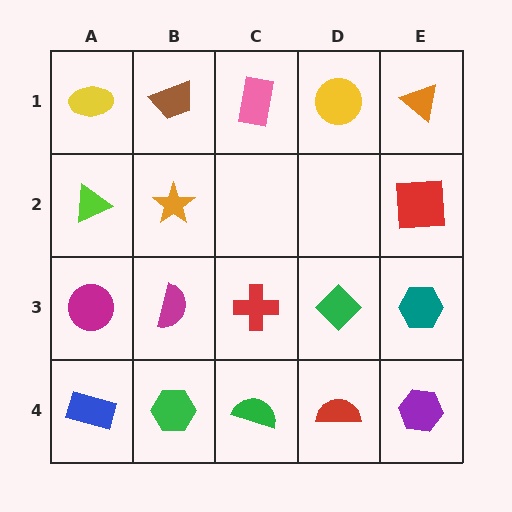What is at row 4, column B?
A green hexagon.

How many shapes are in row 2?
3 shapes.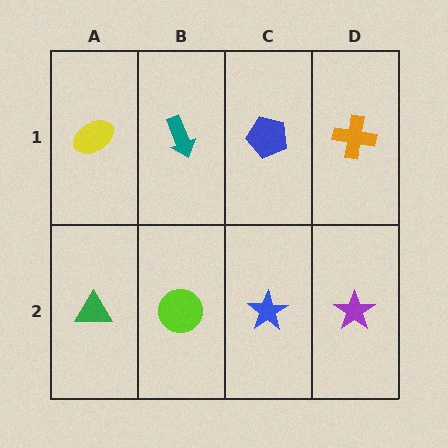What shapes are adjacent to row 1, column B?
A lime circle (row 2, column B), a yellow ellipse (row 1, column A), a blue pentagon (row 1, column C).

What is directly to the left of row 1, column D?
A blue pentagon.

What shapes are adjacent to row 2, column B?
A teal arrow (row 1, column B), a green triangle (row 2, column A), a blue star (row 2, column C).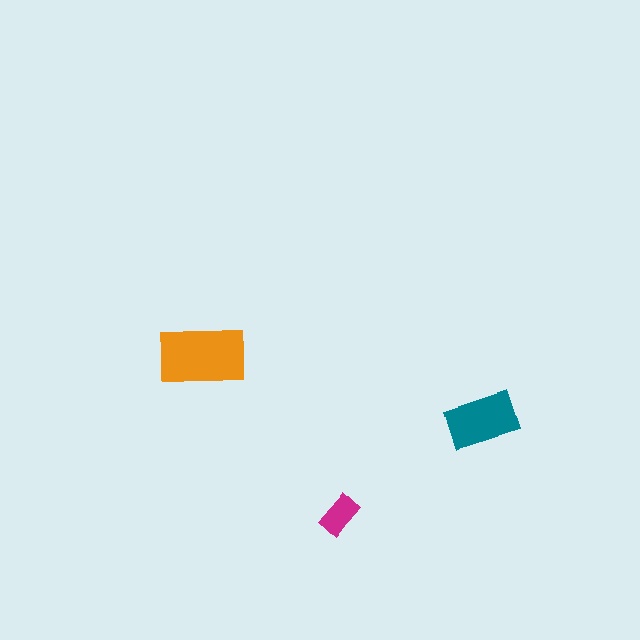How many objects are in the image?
There are 3 objects in the image.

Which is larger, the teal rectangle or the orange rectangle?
The orange one.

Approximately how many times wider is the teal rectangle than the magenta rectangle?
About 1.5 times wider.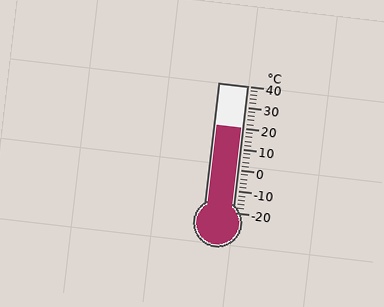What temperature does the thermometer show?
The thermometer shows approximately 20°C.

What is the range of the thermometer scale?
The thermometer scale ranges from -20°C to 40°C.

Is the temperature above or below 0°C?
The temperature is above 0°C.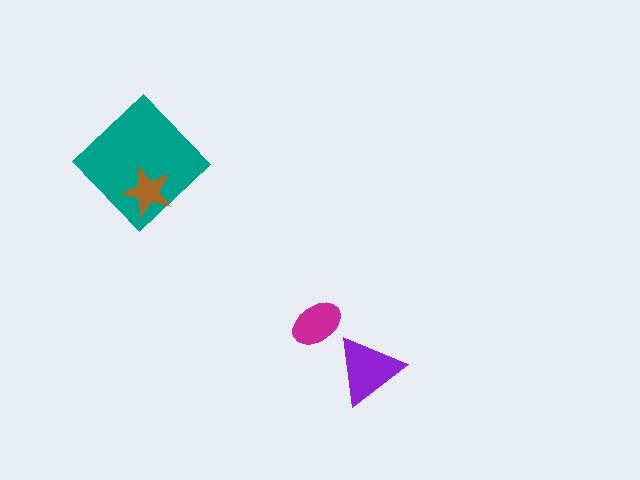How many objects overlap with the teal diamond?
1 object overlaps with the teal diamond.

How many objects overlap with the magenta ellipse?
0 objects overlap with the magenta ellipse.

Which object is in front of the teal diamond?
The brown star is in front of the teal diamond.